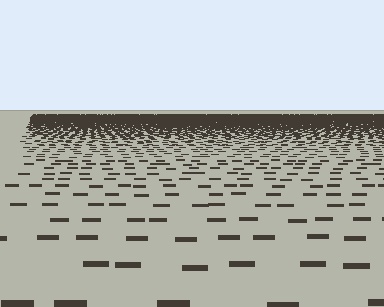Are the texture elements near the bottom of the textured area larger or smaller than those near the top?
Larger. Near the bottom, elements are closer to the viewer and appear at a bigger on-screen size.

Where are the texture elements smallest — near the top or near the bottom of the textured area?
Near the top.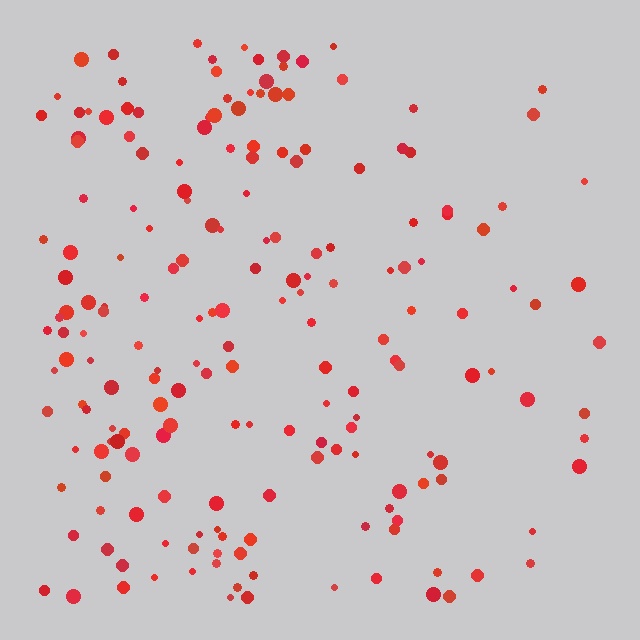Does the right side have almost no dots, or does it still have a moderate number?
Still a moderate number, just noticeably fewer than the left.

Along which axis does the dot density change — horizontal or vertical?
Horizontal.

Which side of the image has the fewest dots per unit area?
The right.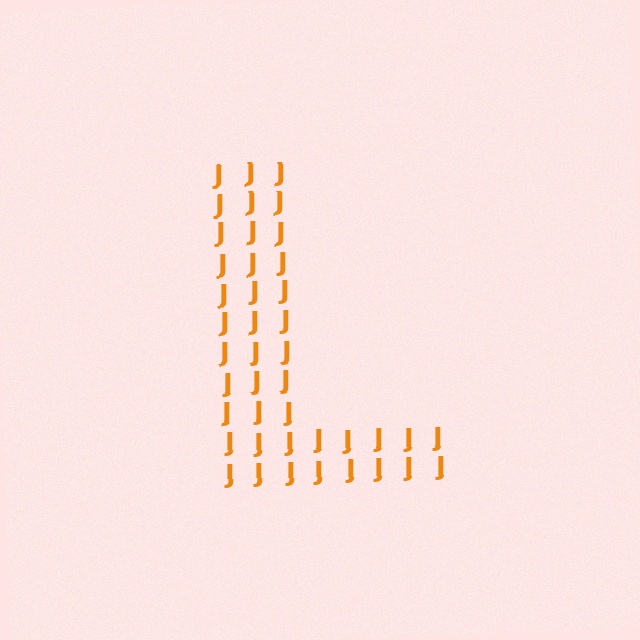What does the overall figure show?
The overall figure shows the letter L.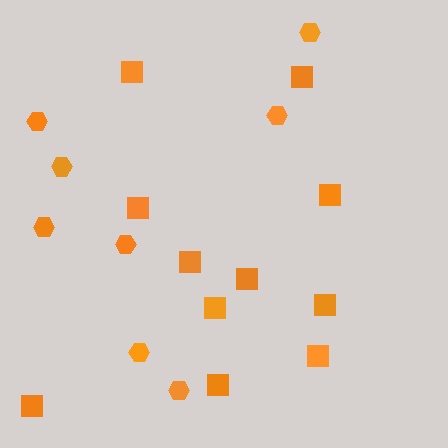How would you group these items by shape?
There are 2 groups: one group of squares (11) and one group of hexagons (8).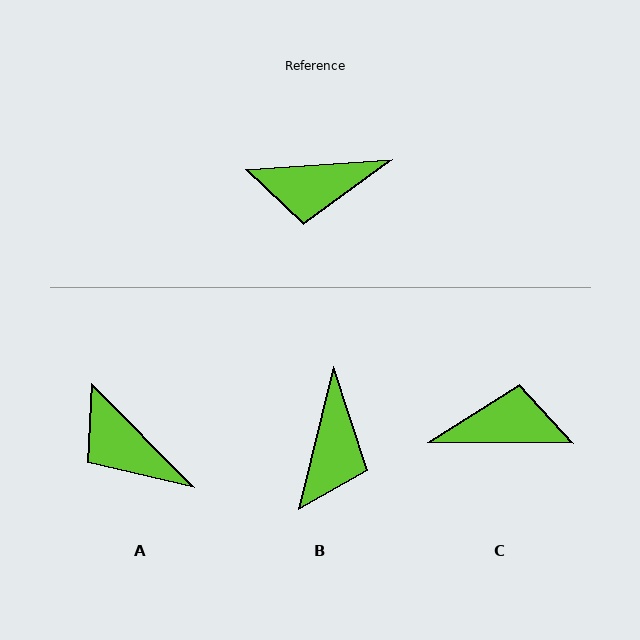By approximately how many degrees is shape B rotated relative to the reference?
Approximately 73 degrees counter-clockwise.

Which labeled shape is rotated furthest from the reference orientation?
C, about 176 degrees away.